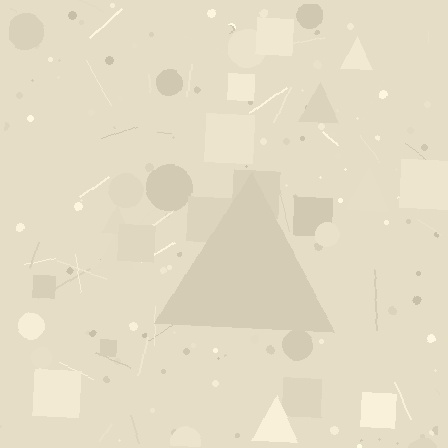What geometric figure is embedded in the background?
A triangle is embedded in the background.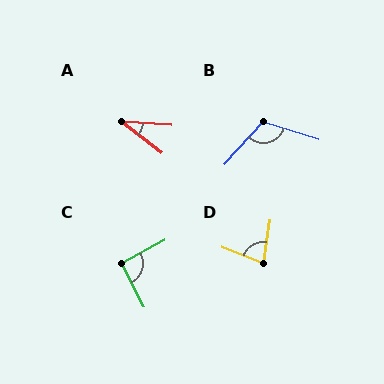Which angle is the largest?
B, at approximately 114 degrees.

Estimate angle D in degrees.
Approximately 76 degrees.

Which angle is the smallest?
A, at approximately 34 degrees.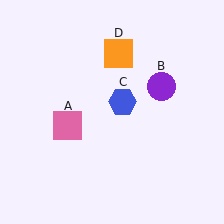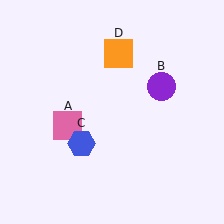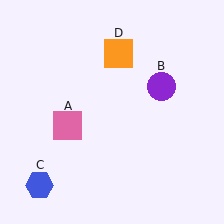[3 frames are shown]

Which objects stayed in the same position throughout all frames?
Pink square (object A) and purple circle (object B) and orange square (object D) remained stationary.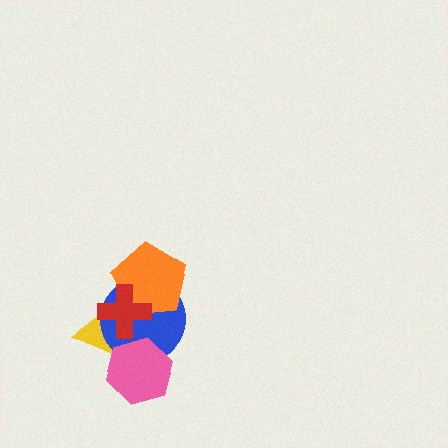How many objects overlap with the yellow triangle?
2 objects overlap with the yellow triangle.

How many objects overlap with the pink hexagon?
1 object overlaps with the pink hexagon.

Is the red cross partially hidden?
No, no other shape covers it.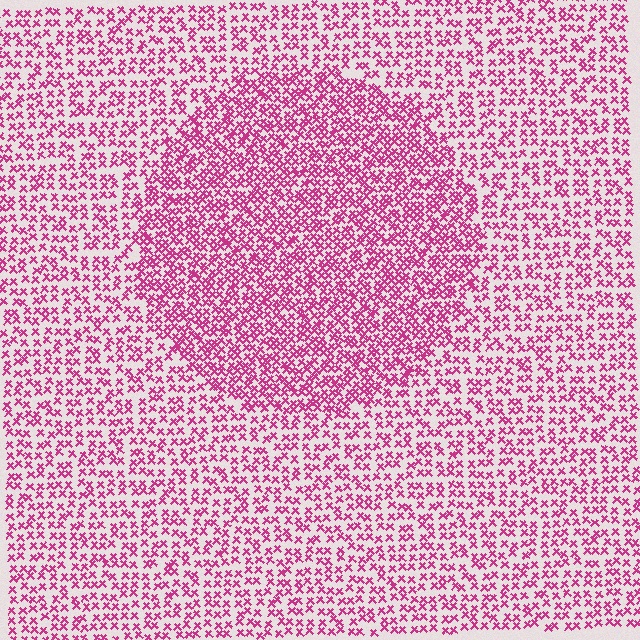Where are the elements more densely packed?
The elements are more densely packed inside the circle boundary.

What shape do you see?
I see a circle.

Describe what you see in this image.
The image contains small magenta elements arranged at two different densities. A circle-shaped region is visible where the elements are more densely packed than the surrounding area.